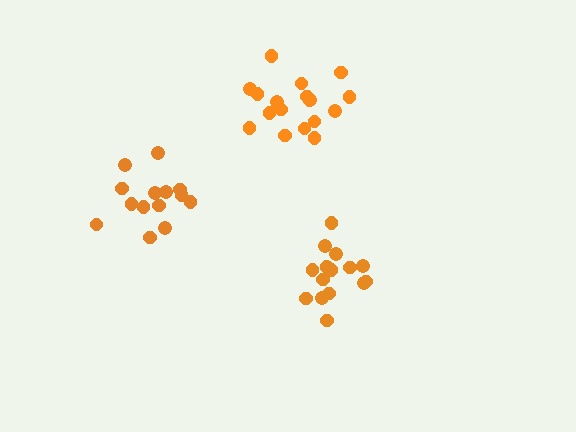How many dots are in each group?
Group 1: 14 dots, Group 2: 18 dots, Group 3: 16 dots (48 total).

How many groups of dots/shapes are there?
There are 3 groups.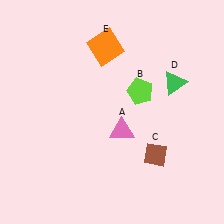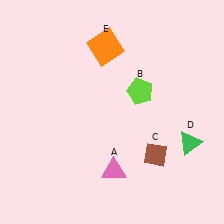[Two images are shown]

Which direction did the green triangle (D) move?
The green triangle (D) moved down.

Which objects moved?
The objects that moved are: the pink triangle (A), the green triangle (D).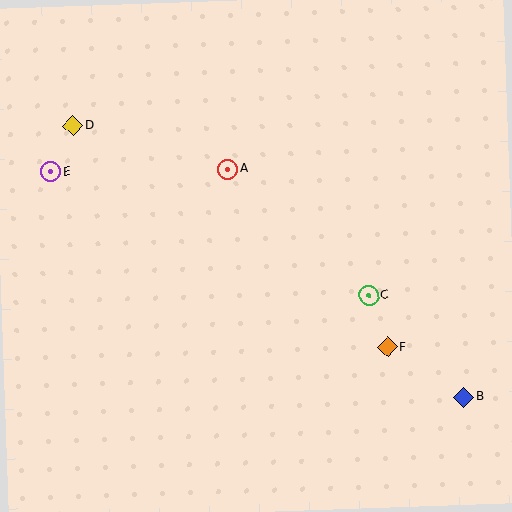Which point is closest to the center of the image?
Point A at (227, 169) is closest to the center.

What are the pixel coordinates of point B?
Point B is at (464, 397).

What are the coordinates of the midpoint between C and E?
The midpoint between C and E is at (210, 234).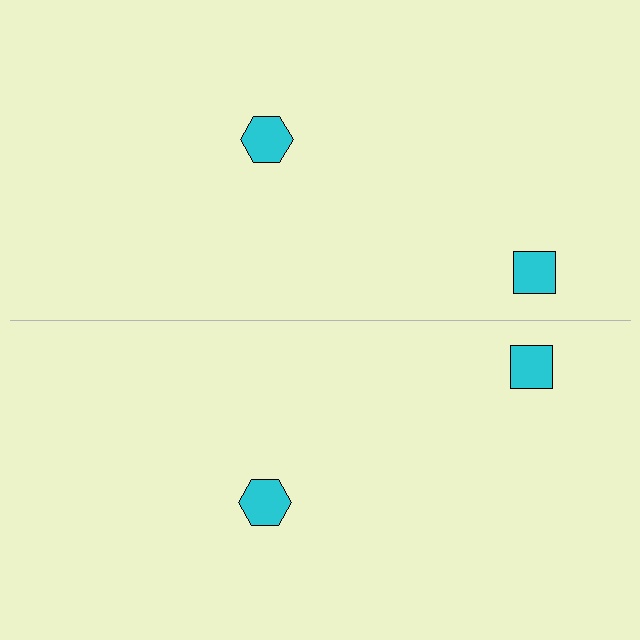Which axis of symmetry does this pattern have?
The pattern has a horizontal axis of symmetry running through the center of the image.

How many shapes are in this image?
There are 4 shapes in this image.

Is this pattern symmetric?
Yes, this pattern has bilateral (reflection) symmetry.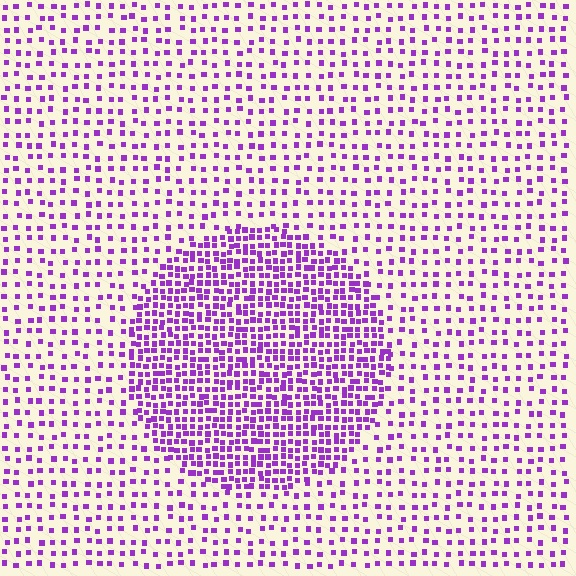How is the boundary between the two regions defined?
The boundary is defined by a change in element density (approximately 2.4x ratio). All elements are the same color, size, and shape.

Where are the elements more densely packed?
The elements are more densely packed inside the circle boundary.